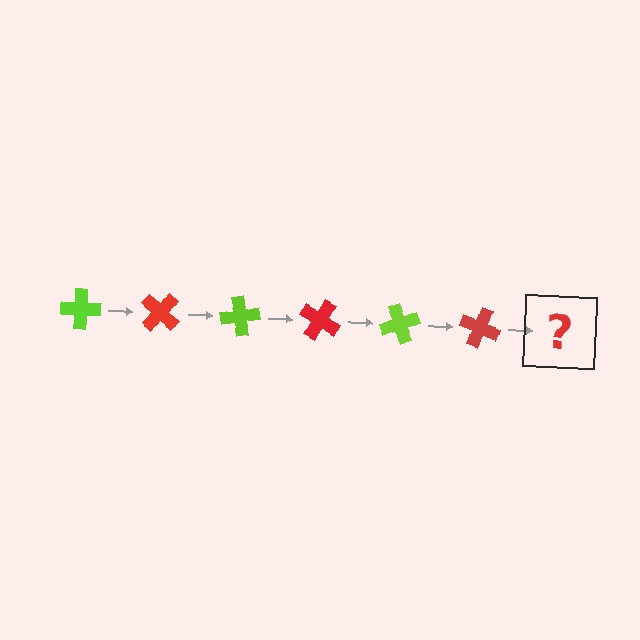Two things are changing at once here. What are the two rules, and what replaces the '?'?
The two rules are that it rotates 40 degrees each step and the color cycles through lime and red. The '?' should be a lime cross, rotated 240 degrees from the start.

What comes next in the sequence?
The next element should be a lime cross, rotated 240 degrees from the start.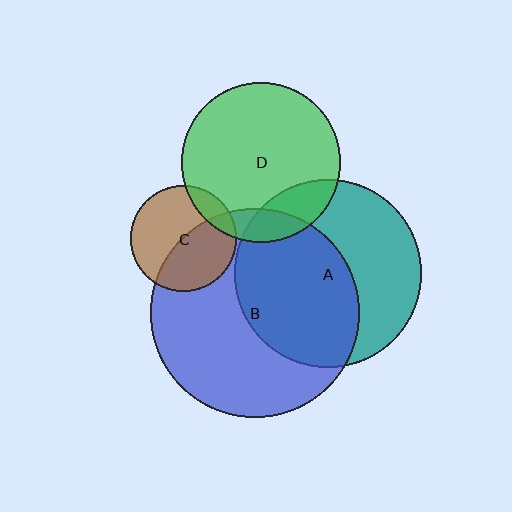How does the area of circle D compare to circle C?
Approximately 2.3 times.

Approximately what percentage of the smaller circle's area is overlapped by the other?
Approximately 55%.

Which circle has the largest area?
Circle B (blue).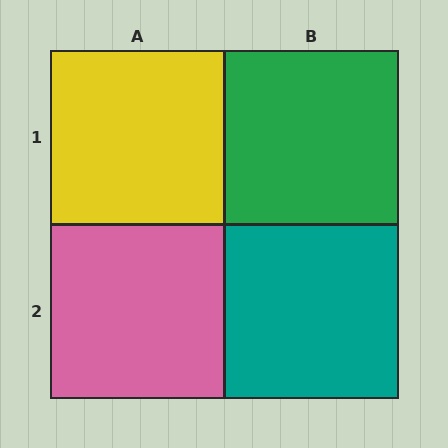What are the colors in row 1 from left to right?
Yellow, green.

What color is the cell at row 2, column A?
Pink.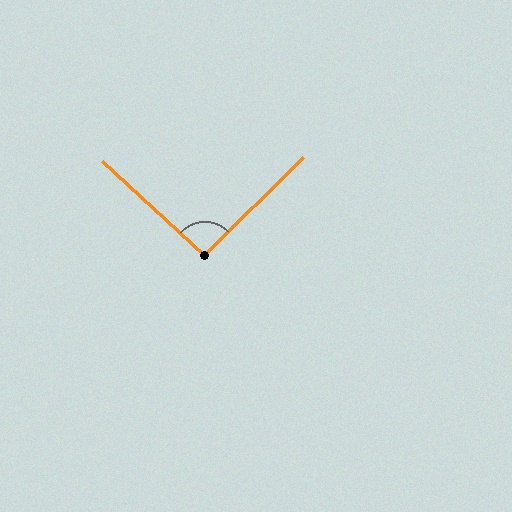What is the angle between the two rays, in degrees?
Approximately 93 degrees.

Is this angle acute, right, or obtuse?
It is approximately a right angle.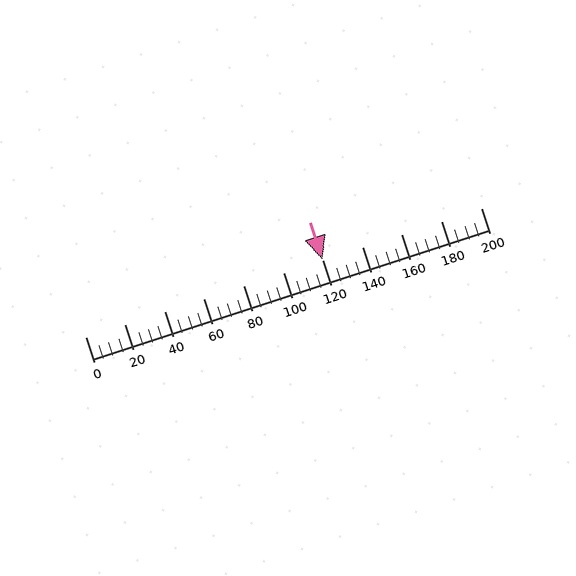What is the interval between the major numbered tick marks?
The major tick marks are spaced 20 units apart.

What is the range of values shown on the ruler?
The ruler shows values from 0 to 200.